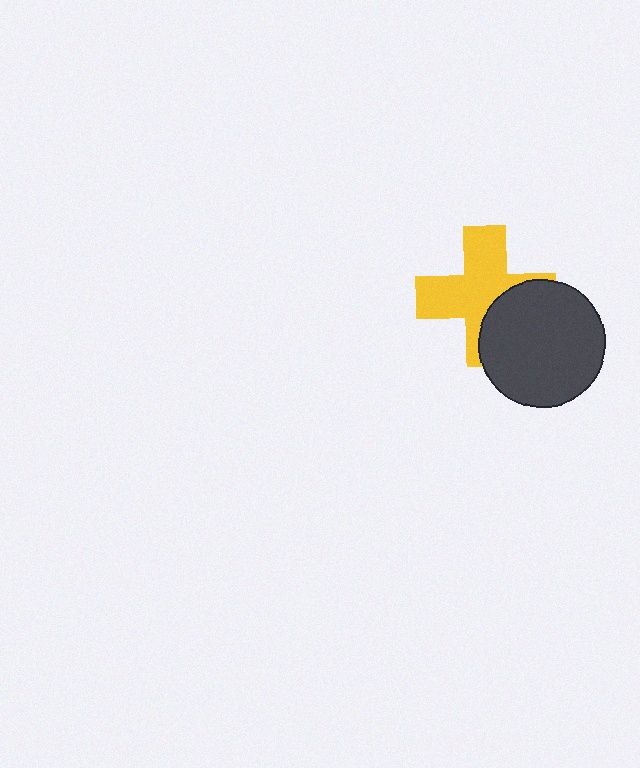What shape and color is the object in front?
The object in front is a dark gray circle.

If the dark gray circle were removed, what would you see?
You would see the complete yellow cross.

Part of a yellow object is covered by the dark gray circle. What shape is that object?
It is a cross.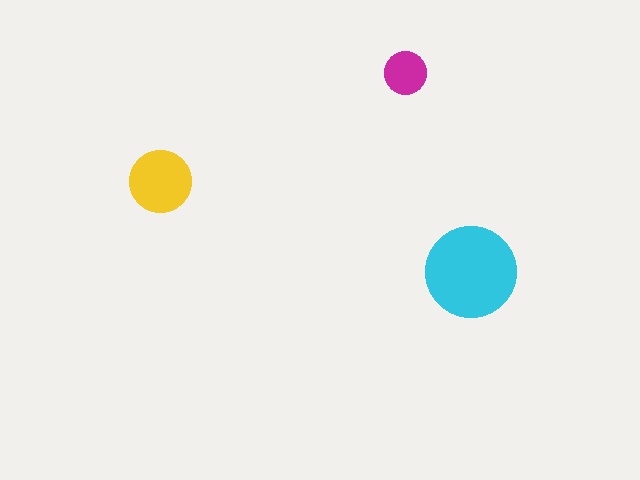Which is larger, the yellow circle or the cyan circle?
The cyan one.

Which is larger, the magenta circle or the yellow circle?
The yellow one.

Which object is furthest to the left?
The yellow circle is leftmost.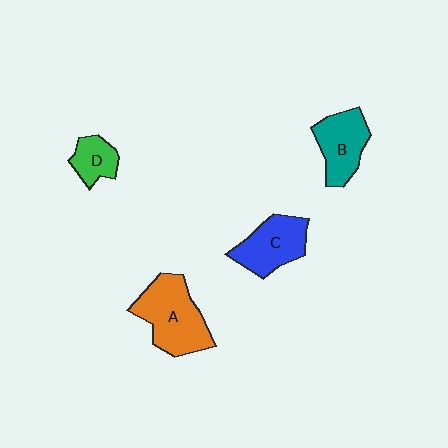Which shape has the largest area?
Shape A (orange).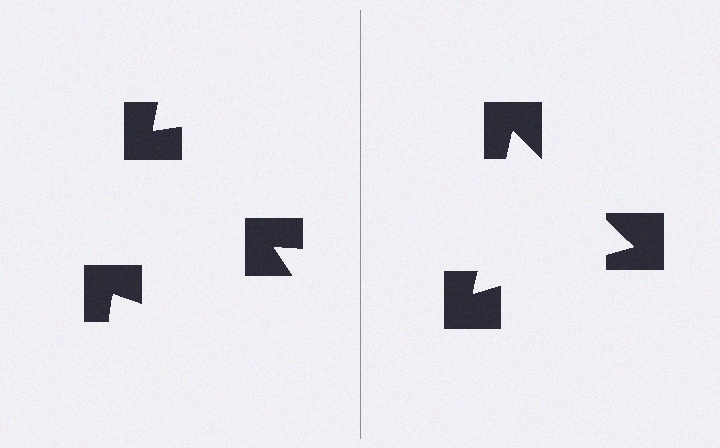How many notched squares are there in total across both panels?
6 — 3 on each side.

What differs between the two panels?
The notched squares are positioned identically on both sides; only the wedge orientations differ. On the right they align to a triangle; on the left they are misaligned.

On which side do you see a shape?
An illusory triangle appears on the right side. On the left side the wedge cuts are rotated, so no coherent shape forms.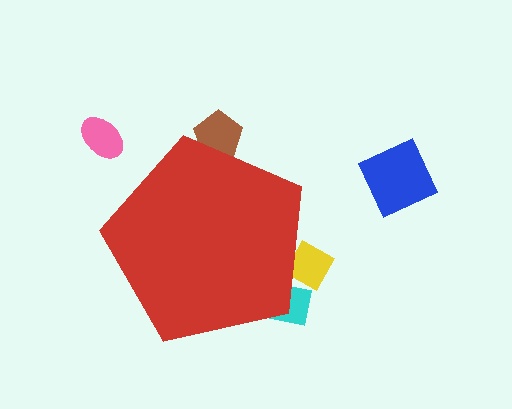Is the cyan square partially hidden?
Yes, the cyan square is partially hidden behind the red pentagon.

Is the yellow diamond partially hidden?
Yes, the yellow diamond is partially hidden behind the red pentagon.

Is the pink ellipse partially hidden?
No, the pink ellipse is fully visible.